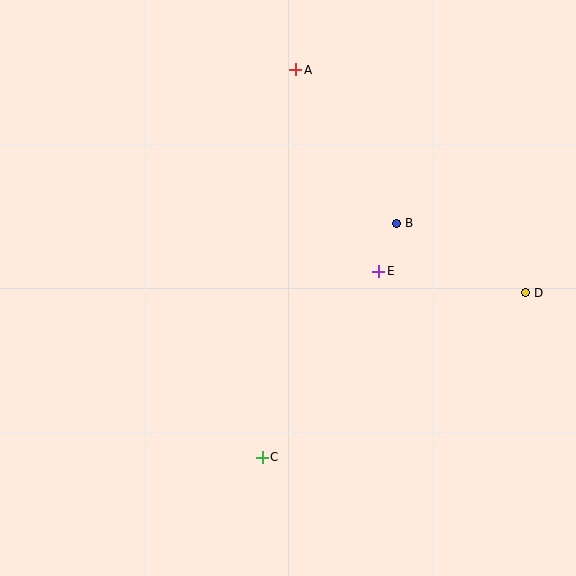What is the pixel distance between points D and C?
The distance between D and C is 311 pixels.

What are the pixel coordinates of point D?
Point D is at (526, 293).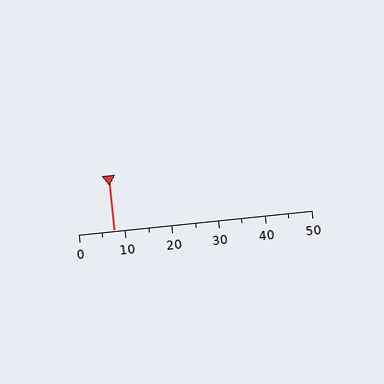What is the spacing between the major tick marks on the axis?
The major ticks are spaced 10 apart.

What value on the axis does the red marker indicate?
The marker indicates approximately 7.5.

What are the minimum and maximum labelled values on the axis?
The axis runs from 0 to 50.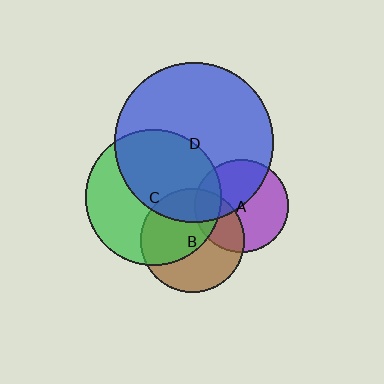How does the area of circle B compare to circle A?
Approximately 1.2 times.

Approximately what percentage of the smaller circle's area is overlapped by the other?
Approximately 30%.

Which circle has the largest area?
Circle D (blue).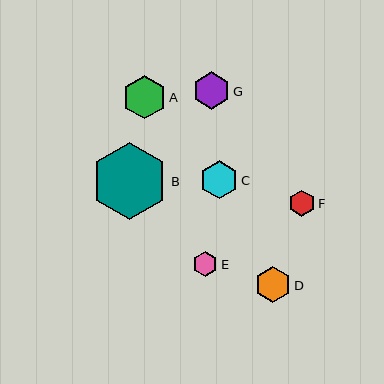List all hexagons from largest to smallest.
From largest to smallest: B, A, C, G, D, F, E.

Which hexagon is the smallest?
Hexagon E is the smallest with a size of approximately 25 pixels.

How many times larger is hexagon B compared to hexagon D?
Hexagon B is approximately 2.1 times the size of hexagon D.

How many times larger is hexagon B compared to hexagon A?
Hexagon B is approximately 1.8 times the size of hexagon A.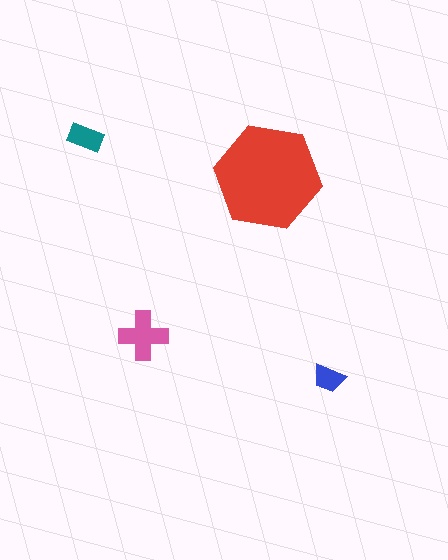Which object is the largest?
The red hexagon.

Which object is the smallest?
The blue trapezoid.